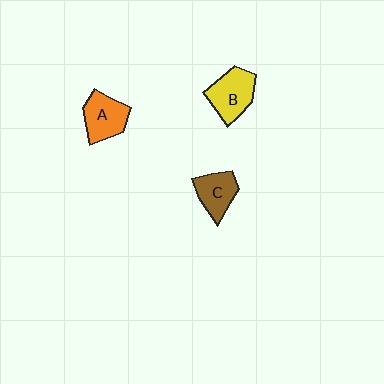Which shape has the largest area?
Shape B (yellow).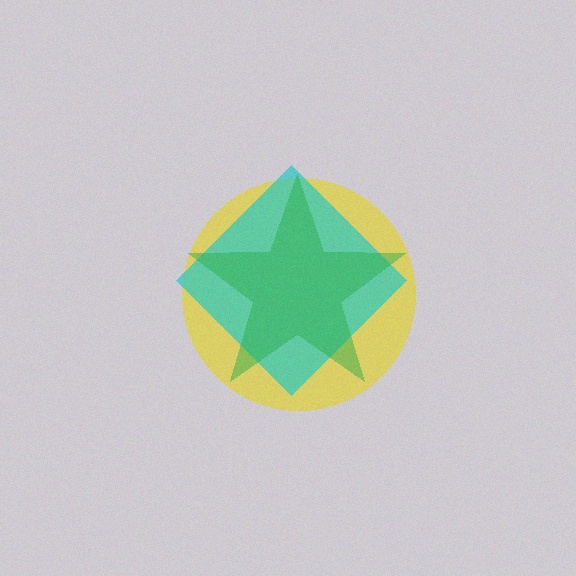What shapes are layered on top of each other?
The layered shapes are: a yellow circle, a cyan diamond, a green star.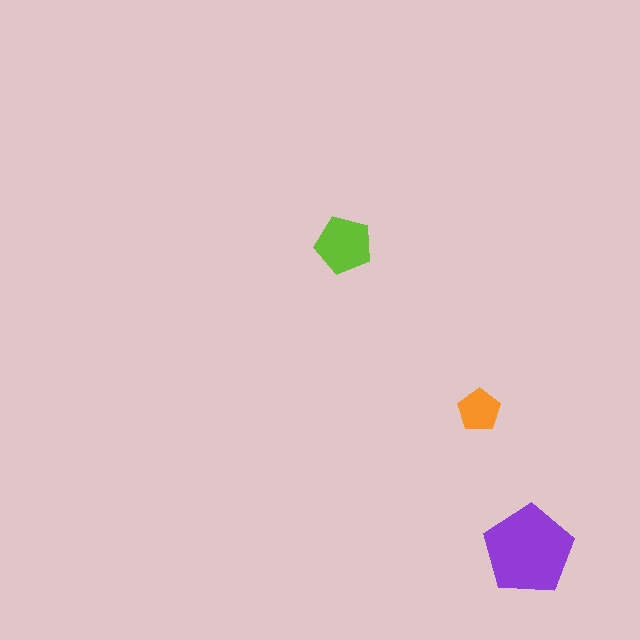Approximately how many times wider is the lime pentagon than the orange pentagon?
About 1.5 times wider.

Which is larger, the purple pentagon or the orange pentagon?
The purple one.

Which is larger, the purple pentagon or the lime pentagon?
The purple one.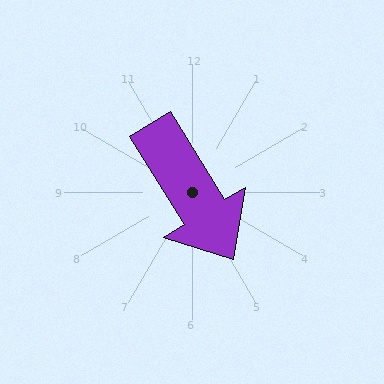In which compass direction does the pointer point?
Southeast.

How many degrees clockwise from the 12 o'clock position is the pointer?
Approximately 148 degrees.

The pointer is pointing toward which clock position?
Roughly 5 o'clock.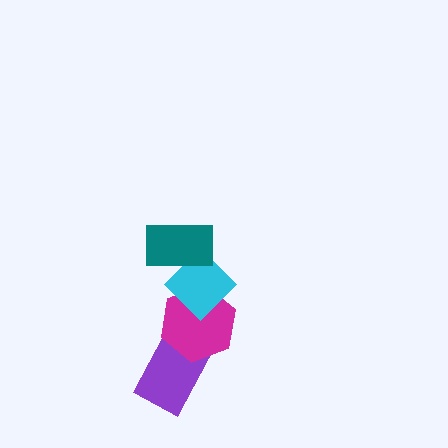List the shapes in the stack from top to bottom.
From top to bottom: the teal rectangle, the cyan diamond, the magenta hexagon, the purple rectangle.